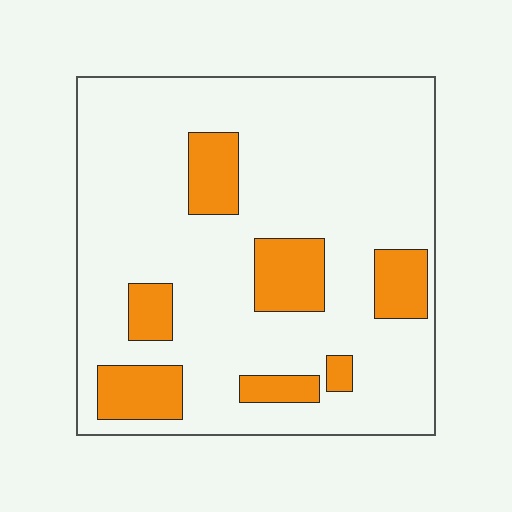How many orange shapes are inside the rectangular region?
7.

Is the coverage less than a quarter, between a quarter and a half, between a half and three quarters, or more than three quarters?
Less than a quarter.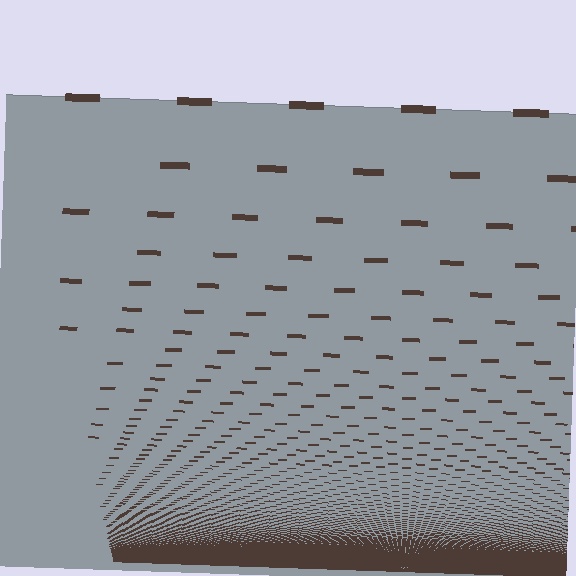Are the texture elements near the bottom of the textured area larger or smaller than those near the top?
Smaller. The gradient is inverted — elements near the bottom are smaller and denser.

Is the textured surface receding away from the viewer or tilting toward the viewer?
The surface appears to tilt toward the viewer. Texture elements get larger and sparser toward the top.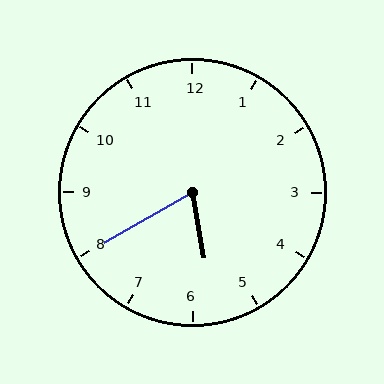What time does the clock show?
5:40.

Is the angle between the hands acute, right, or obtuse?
It is acute.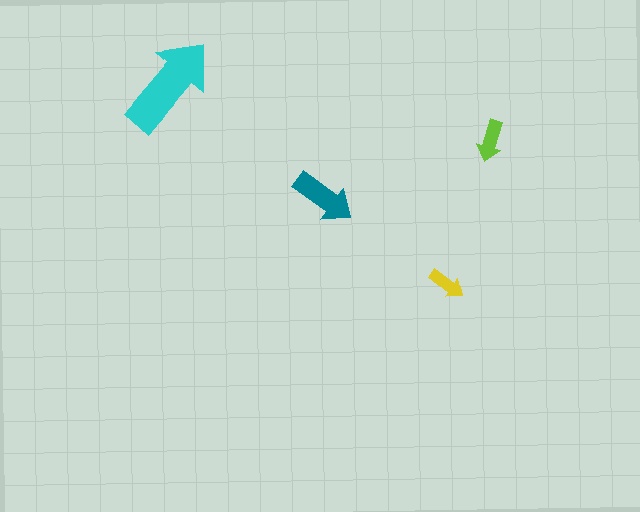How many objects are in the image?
There are 4 objects in the image.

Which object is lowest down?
The yellow arrow is bottommost.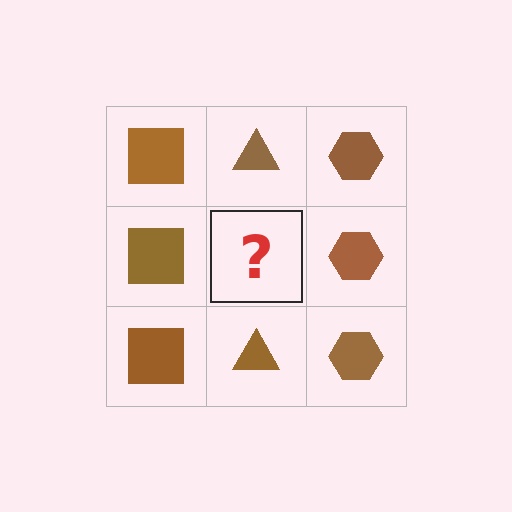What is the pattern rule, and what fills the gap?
The rule is that each column has a consistent shape. The gap should be filled with a brown triangle.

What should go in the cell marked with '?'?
The missing cell should contain a brown triangle.